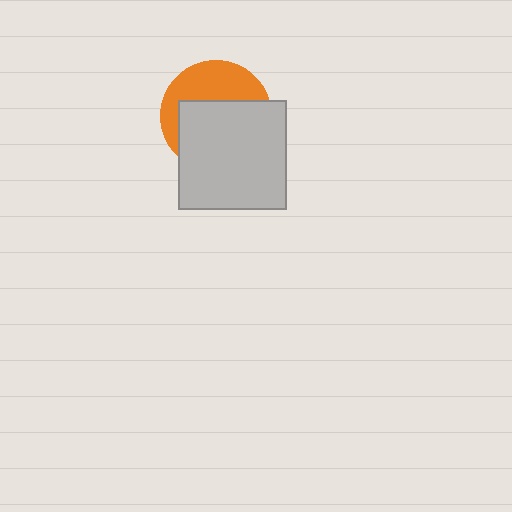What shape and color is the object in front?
The object in front is a light gray square.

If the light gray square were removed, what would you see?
You would see the complete orange circle.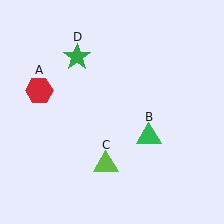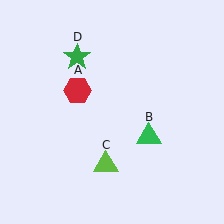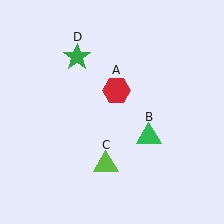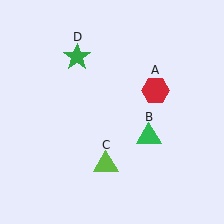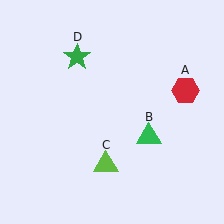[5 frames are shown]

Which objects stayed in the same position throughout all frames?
Green triangle (object B) and lime triangle (object C) and green star (object D) remained stationary.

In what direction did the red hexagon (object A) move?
The red hexagon (object A) moved right.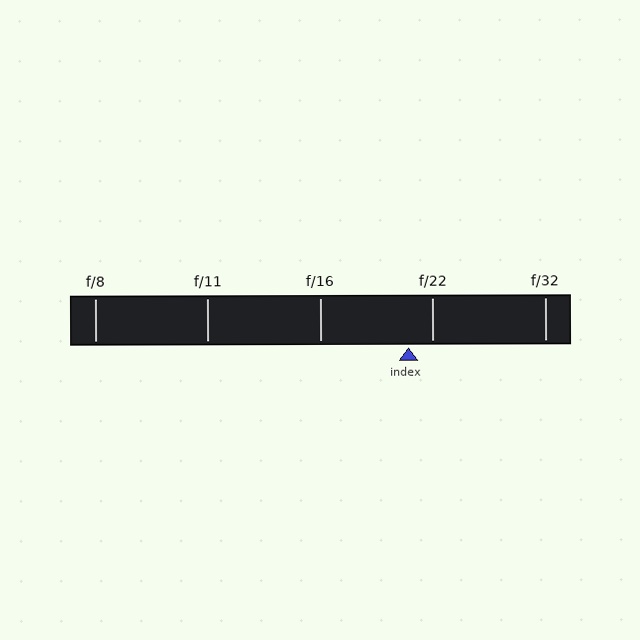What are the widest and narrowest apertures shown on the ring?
The widest aperture shown is f/8 and the narrowest is f/32.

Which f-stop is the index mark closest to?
The index mark is closest to f/22.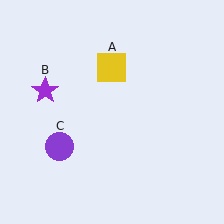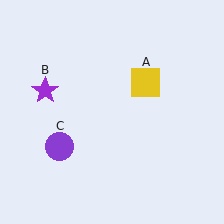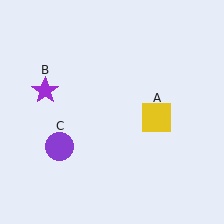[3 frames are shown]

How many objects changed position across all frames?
1 object changed position: yellow square (object A).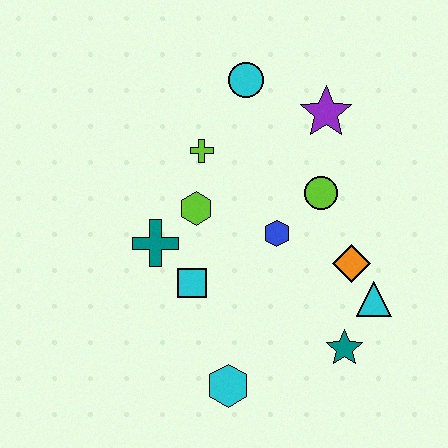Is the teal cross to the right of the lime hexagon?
No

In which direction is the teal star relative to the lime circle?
The teal star is below the lime circle.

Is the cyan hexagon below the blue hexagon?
Yes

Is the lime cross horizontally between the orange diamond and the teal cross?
Yes